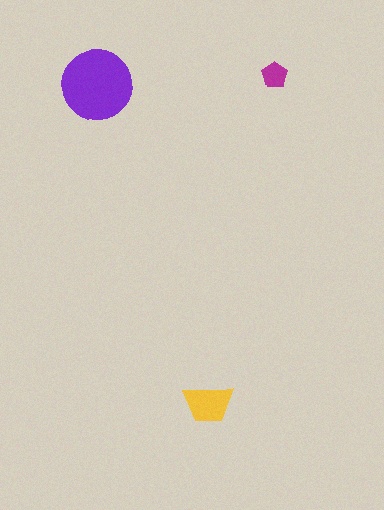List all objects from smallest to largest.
The magenta pentagon, the yellow trapezoid, the purple circle.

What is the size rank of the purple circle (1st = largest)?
1st.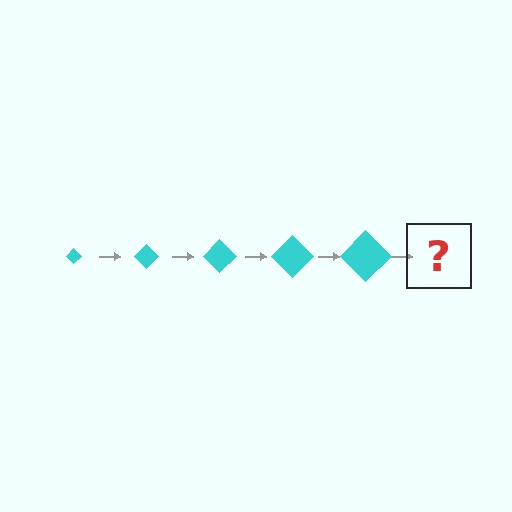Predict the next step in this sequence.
The next step is a cyan diamond, larger than the previous one.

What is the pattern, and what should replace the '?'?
The pattern is that the diamond gets progressively larger each step. The '?' should be a cyan diamond, larger than the previous one.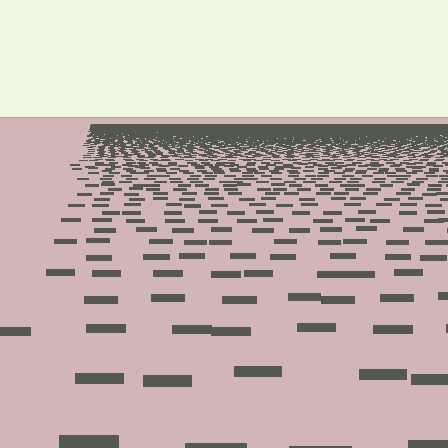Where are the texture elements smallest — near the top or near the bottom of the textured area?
Near the top.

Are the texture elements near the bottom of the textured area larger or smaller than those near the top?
Larger. Near the bottom, elements are closer to the viewer and appear at a bigger on-screen size.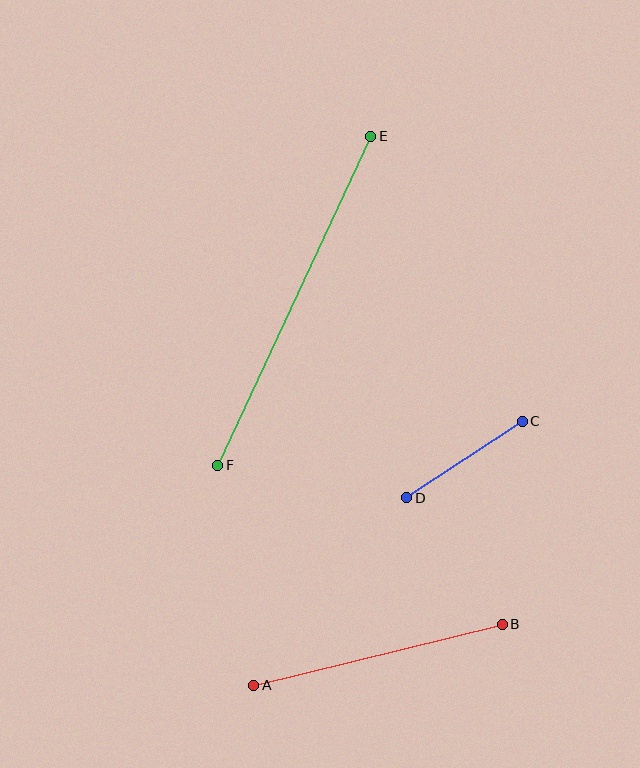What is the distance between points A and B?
The distance is approximately 256 pixels.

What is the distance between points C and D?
The distance is approximately 139 pixels.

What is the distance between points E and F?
The distance is approximately 363 pixels.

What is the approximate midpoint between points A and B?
The midpoint is at approximately (378, 655) pixels.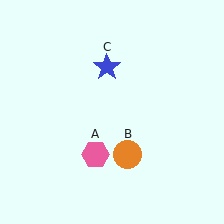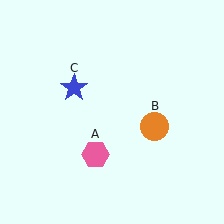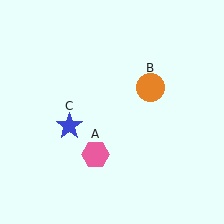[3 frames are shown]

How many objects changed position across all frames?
2 objects changed position: orange circle (object B), blue star (object C).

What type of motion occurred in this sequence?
The orange circle (object B), blue star (object C) rotated counterclockwise around the center of the scene.